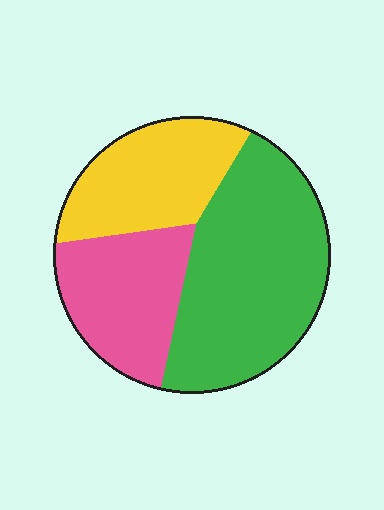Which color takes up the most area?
Green, at roughly 50%.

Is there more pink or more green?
Green.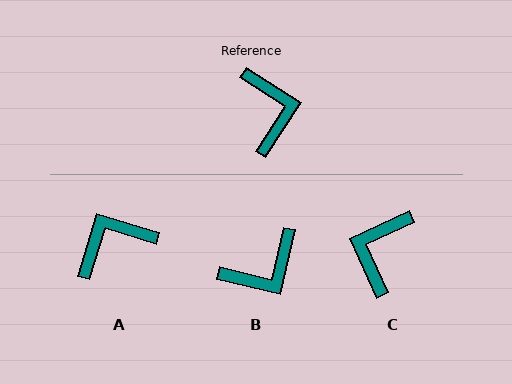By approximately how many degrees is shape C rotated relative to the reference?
Approximately 147 degrees counter-clockwise.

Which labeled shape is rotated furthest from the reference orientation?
C, about 147 degrees away.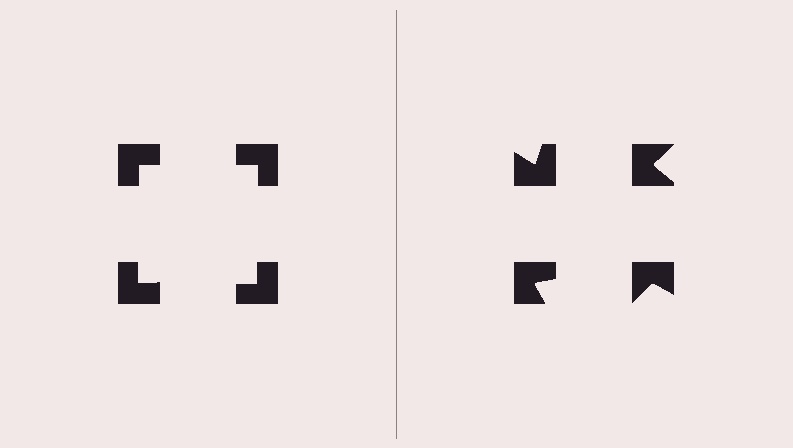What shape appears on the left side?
An illusory square.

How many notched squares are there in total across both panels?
8 — 4 on each side.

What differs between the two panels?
The notched squares are positioned identically on both sides; only the wedge orientations differ. On the left they align to a square; on the right they are misaligned.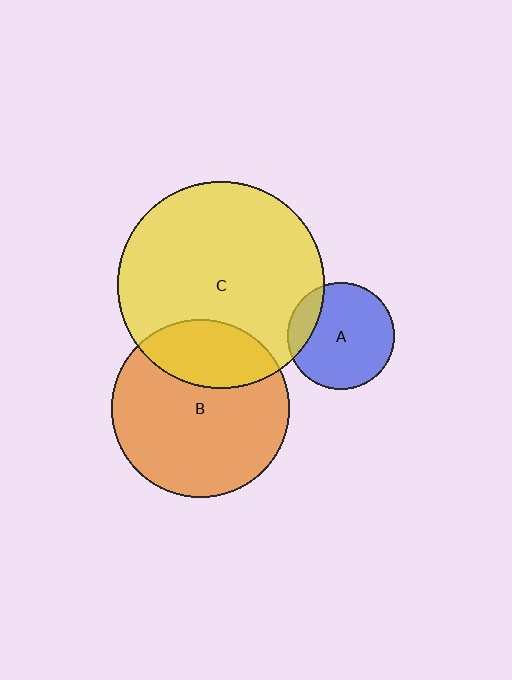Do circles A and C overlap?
Yes.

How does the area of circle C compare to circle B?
Approximately 1.3 times.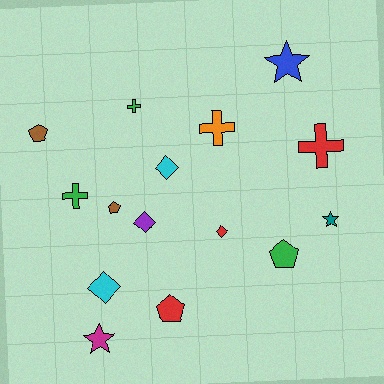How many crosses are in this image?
There are 4 crosses.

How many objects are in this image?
There are 15 objects.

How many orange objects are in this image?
There is 1 orange object.